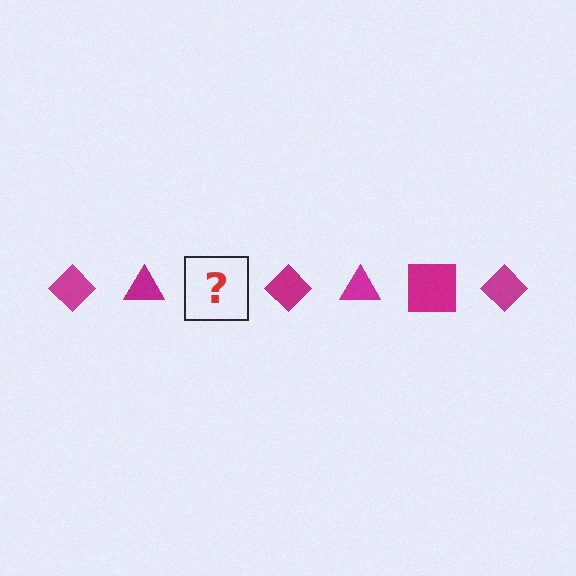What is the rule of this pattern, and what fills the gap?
The rule is that the pattern cycles through diamond, triangle, square shapes in magenta. The gap should be filled with a magenta square.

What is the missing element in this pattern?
The missing element is a magenta square.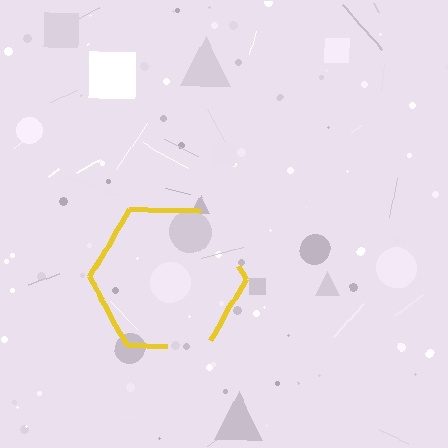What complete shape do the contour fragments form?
The contour fragments form a hexagon.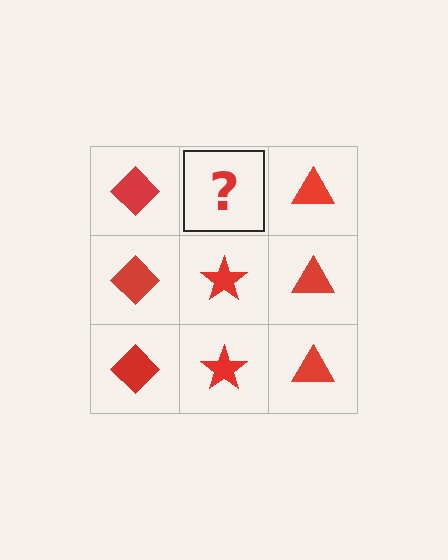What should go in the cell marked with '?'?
The missing cell should contain a red star.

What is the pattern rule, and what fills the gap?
The rule is that each column has a consistent shape. The gap should be filled with a red star.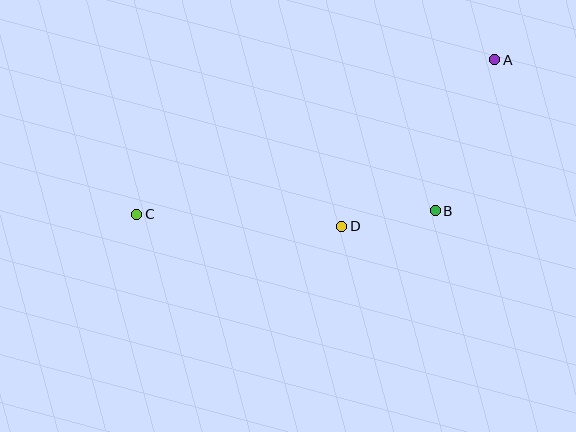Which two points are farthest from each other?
Points A and C are farthest from each other.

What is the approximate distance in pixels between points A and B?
The distance between A and B is approximately 162 pixels.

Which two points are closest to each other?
Points B and D are closest to each other.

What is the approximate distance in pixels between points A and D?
The distance between A and D is approximately 226 pixels.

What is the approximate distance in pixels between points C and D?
The distance between C and D is approximately 206 pixels.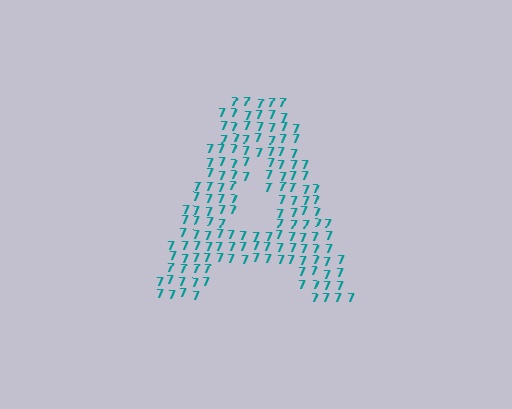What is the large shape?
The large shape is the letter A.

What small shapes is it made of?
It is made of small digit 7's.